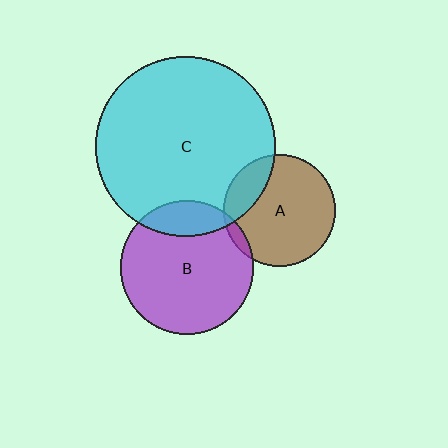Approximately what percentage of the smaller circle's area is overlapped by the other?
Approximately 15%.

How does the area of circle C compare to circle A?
Approximately 2.6 times.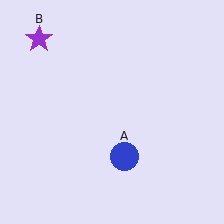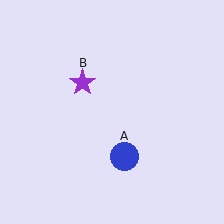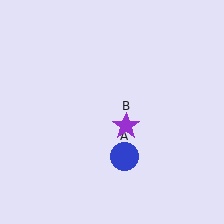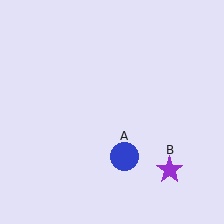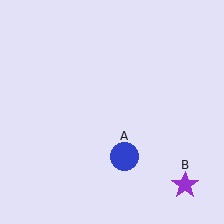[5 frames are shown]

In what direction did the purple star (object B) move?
The purple star (object B) moved down and to the right.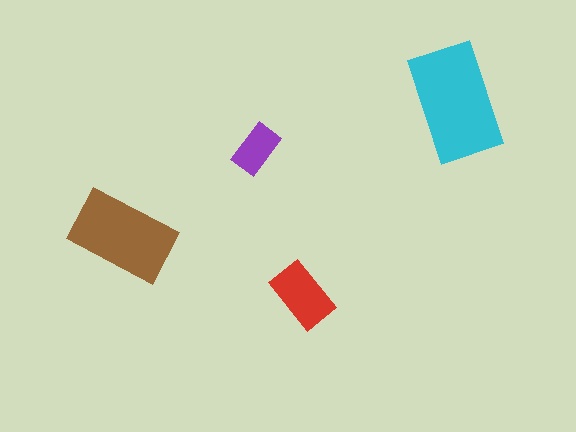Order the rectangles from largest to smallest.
the cyan one, the brown one, the red one, the purple one.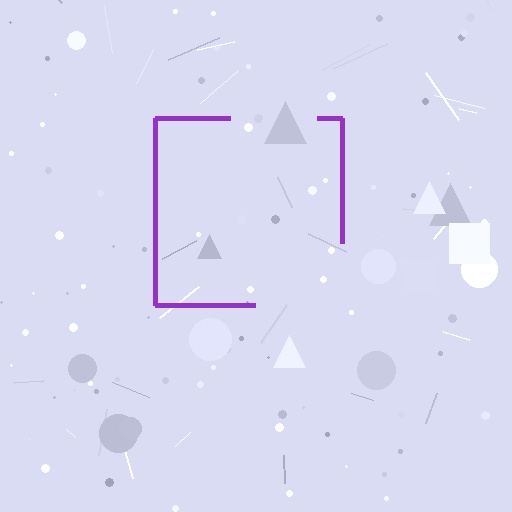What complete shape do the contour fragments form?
The contour fragments form a square.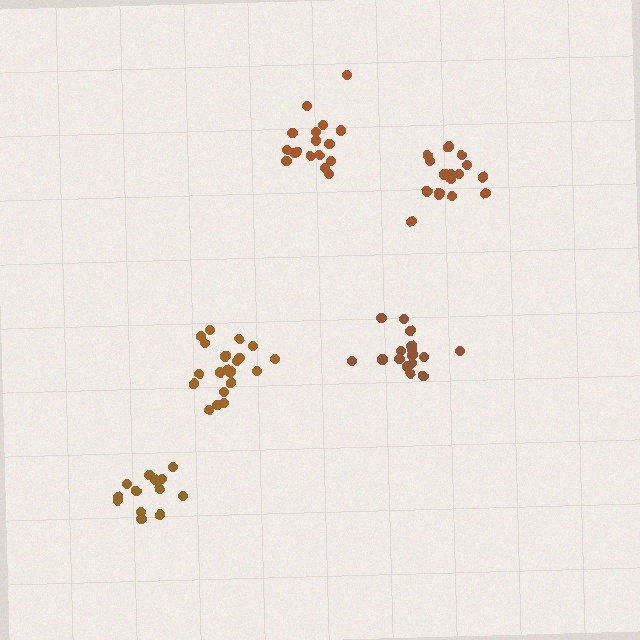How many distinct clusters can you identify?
There are 5 distinct clusters.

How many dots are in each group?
Group 1: 17 dots, Group 2: 16 dots, Group 3: 17 dots, Group 4: 14 dots, Group 5: 20 dots (84 total).